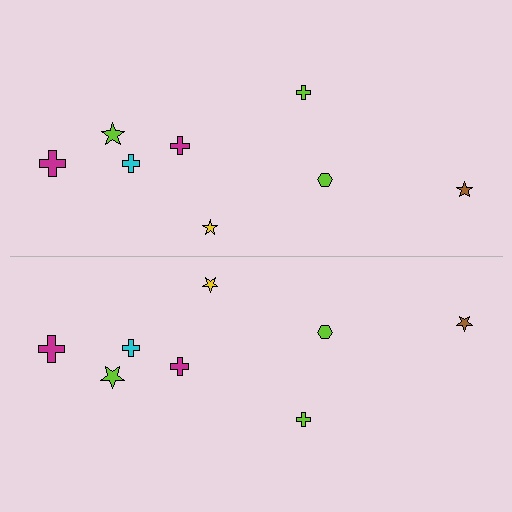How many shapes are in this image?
There are 16 shapes in this image.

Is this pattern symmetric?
Yes, this pattern has bilateral (reflection) symmetry.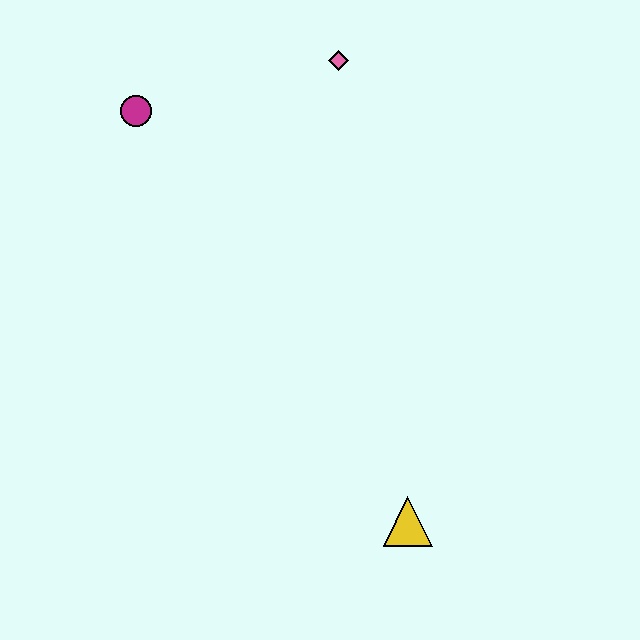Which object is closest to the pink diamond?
The magenta circle is closest to the pink diamond.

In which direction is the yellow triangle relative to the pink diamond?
The yellow triangle is below the pink diamond.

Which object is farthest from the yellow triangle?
The magenta circle is farthest from the yellow triangle.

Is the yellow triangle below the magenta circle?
Yes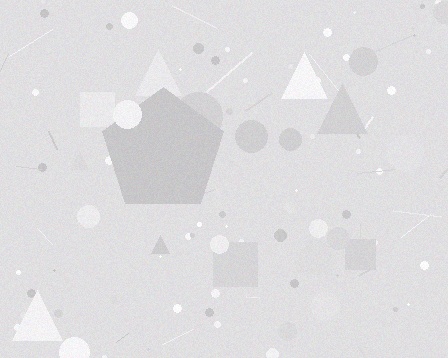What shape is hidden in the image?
A pentagon is hidden in the image.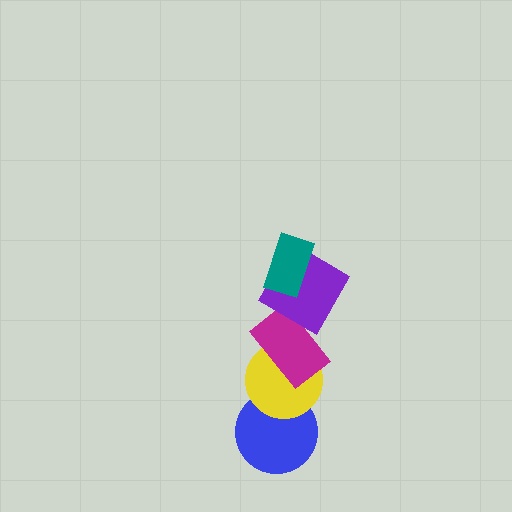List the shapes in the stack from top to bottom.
From top to bottom: the teal rectangle, the purple diamond, the magenta rectangle, the yellow circle, the blue circle.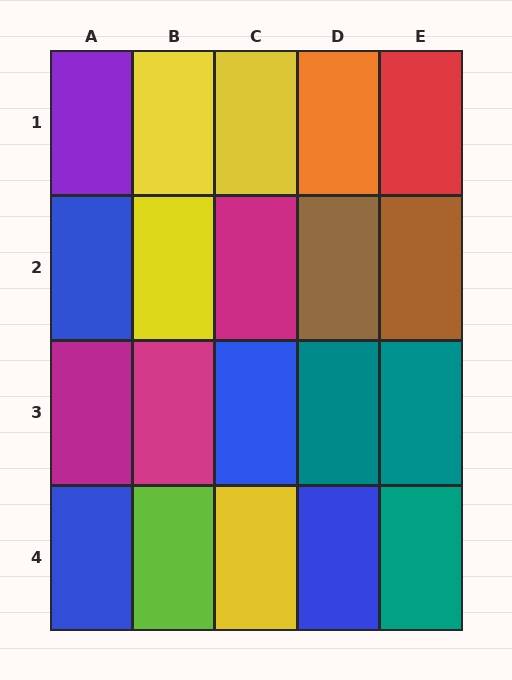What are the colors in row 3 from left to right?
Magenta, magenta, blue, teal, teal.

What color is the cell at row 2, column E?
Brown.